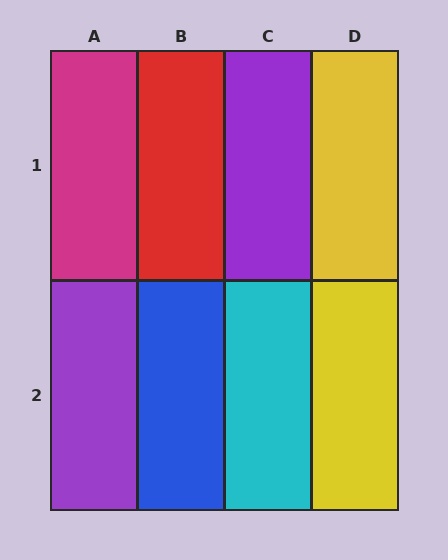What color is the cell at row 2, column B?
Blue.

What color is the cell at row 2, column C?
Cyan.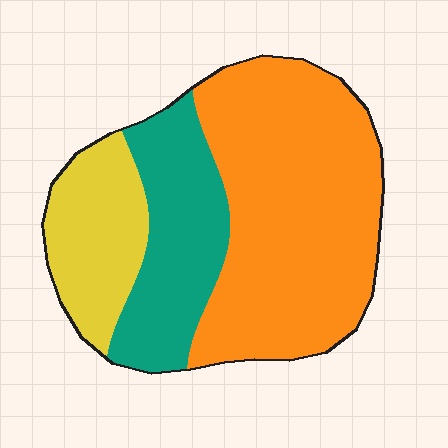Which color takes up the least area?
Yellow, at roughly 20%.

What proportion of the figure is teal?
Teal takes up about one quarter (1/4) of the figure.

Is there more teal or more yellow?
Teal.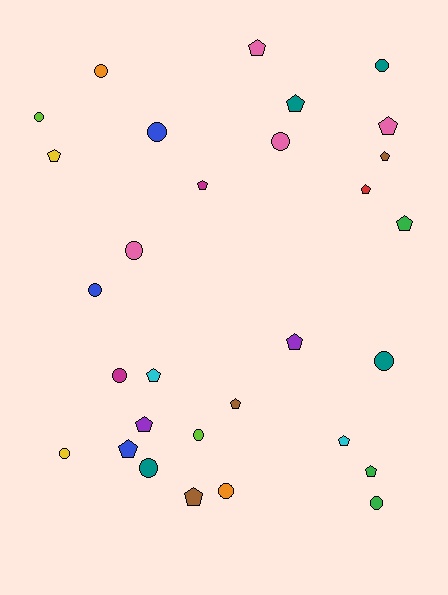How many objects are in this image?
There are 30 objects.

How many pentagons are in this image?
There are 16 pentagons.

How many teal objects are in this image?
There are 4 teal objects.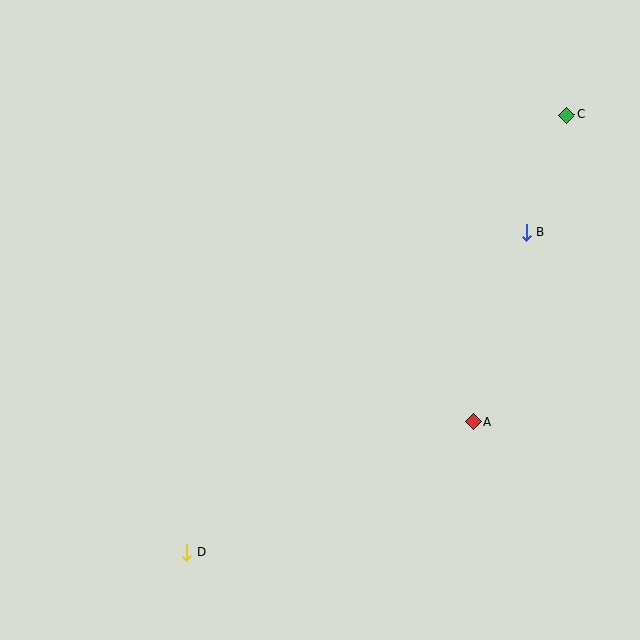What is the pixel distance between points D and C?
The distance between D and C is 579 pixels.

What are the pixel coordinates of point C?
Point C is at (566, 115).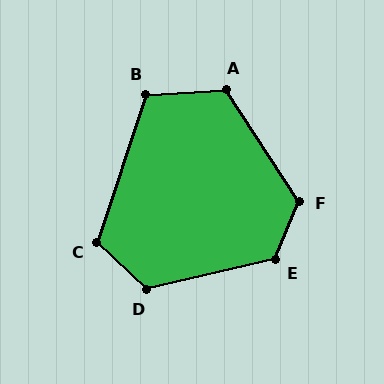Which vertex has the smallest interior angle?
B, at approximately 112 degrees.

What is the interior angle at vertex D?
Approximately 124 degrees (obtuse).